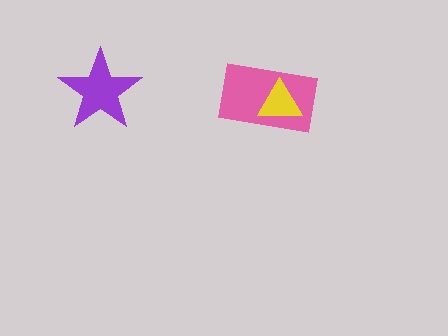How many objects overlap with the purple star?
0 objects overlap with the purple star.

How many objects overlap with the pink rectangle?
1 object overlaps with the pink rectangle.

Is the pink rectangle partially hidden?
Yes, it is partially covered by another shape.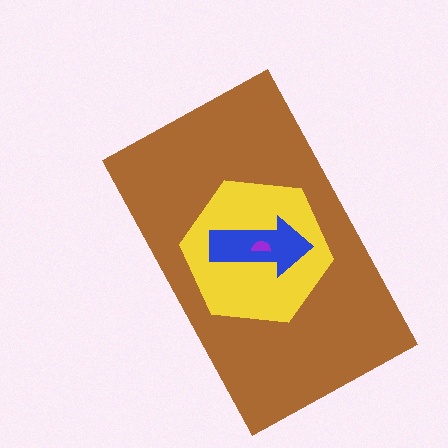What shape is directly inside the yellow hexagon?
The blue arrow.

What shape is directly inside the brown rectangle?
The yellow hexagon.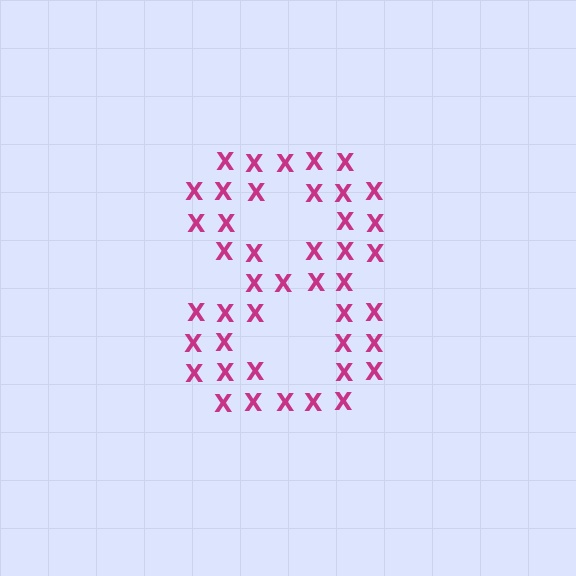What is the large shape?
The large shape is the digit 8.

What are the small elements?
The small elements are letter X's.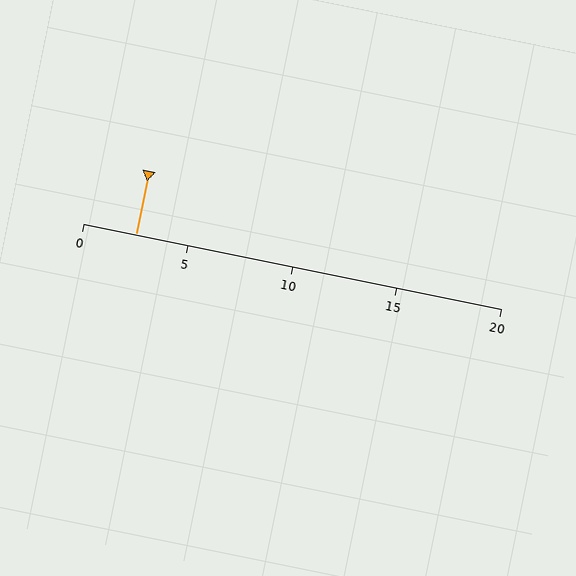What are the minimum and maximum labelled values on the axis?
The axis runs from 0 to 20.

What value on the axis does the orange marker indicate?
The marker indicates approximately 2.5.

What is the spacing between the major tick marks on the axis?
The major ticks are spaced 5 apart.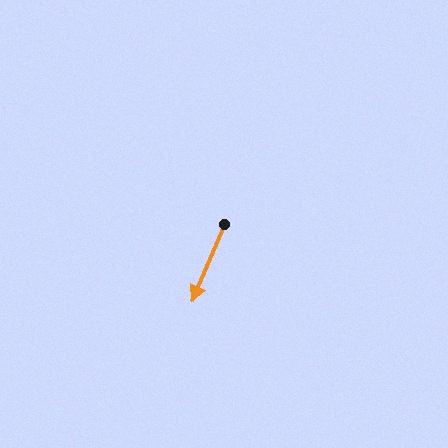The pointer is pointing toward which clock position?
Roughly 7 o'clock.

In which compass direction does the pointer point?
Southwest.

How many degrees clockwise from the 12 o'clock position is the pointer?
Approximately 203 degrees.